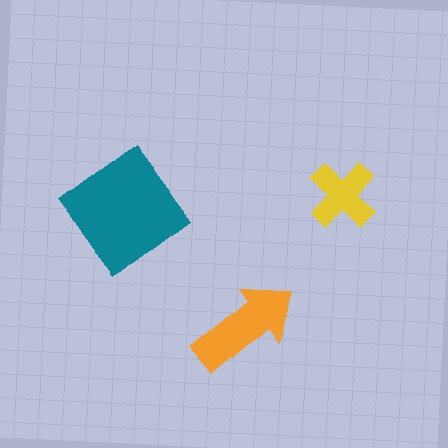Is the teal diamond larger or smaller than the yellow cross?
Larger.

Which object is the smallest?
The yellow cross.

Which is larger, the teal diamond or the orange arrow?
The teal diamond.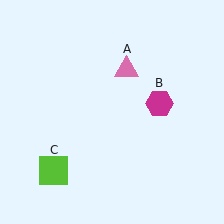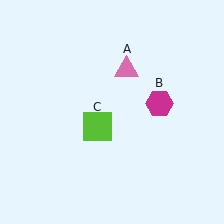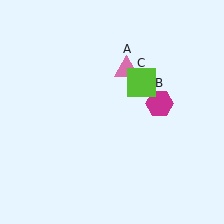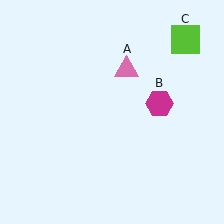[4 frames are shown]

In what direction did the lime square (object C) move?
The lime square (object C) moved up and to the right.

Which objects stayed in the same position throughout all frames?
Pink triangle (object A) and magenta hexagon (object B) remained stationary.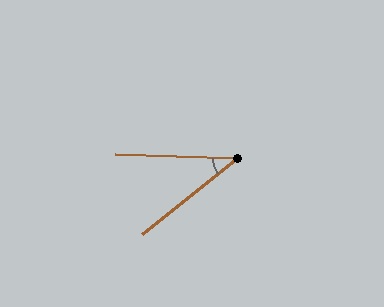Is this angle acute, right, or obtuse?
It is acute.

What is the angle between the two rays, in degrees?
Approximately 41 degrees.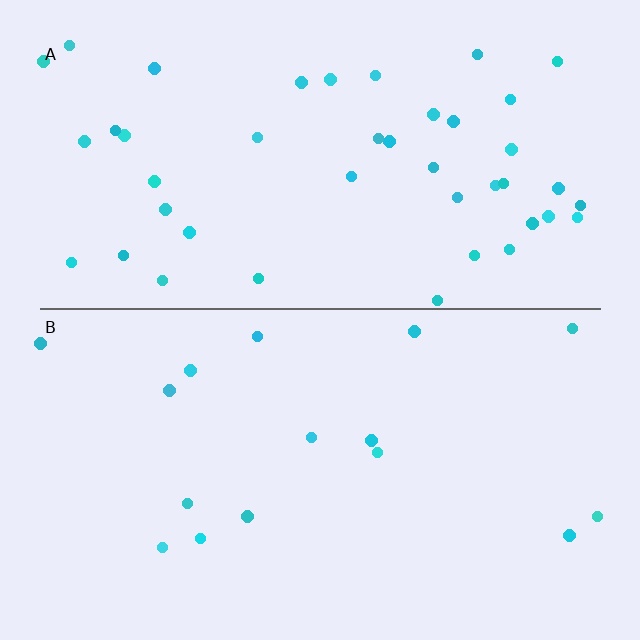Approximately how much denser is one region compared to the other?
Approximately 2.8× — region A over region B.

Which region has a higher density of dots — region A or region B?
A (the top).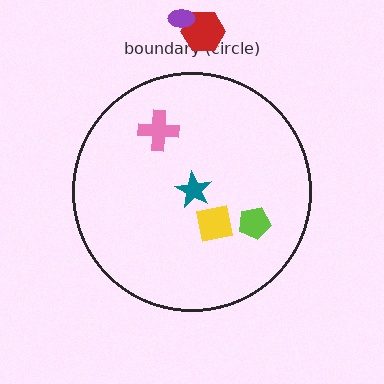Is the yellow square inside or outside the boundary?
Inside.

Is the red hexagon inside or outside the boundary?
Outside.